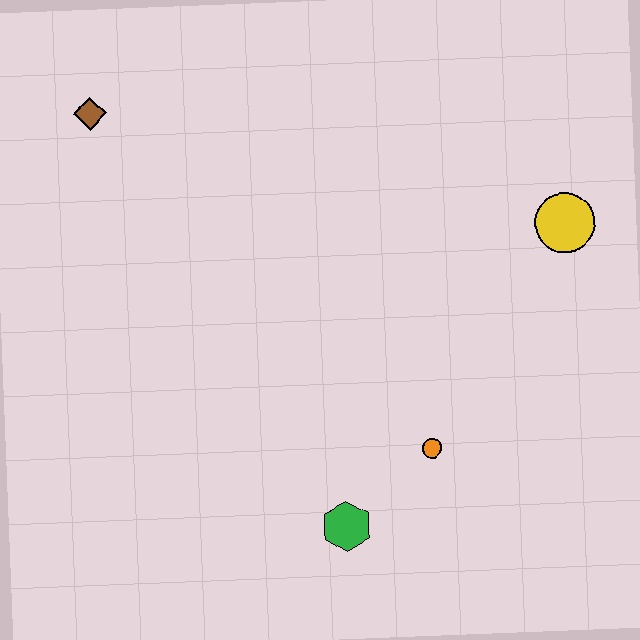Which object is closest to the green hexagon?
The orange circle is closest to the green hexagon.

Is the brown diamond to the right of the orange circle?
No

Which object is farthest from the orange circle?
The brown diamond is farthest from the orange circle.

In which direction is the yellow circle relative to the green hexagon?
The yellow circle is above the green hexagon.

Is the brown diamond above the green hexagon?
Yes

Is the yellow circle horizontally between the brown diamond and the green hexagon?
No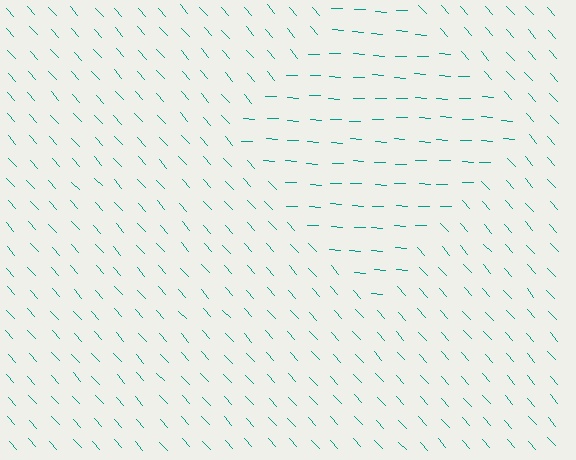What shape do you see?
I see a diamond.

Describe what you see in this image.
The image is filled with small teal line segments. A diamond region in the image has lines oriented differently from the surrounding lines, creating a visible texture boundary.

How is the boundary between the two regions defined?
The boundary is defined purely by a change in line orientation (approximately 45 degrees difference). All lines are the same color and thickness.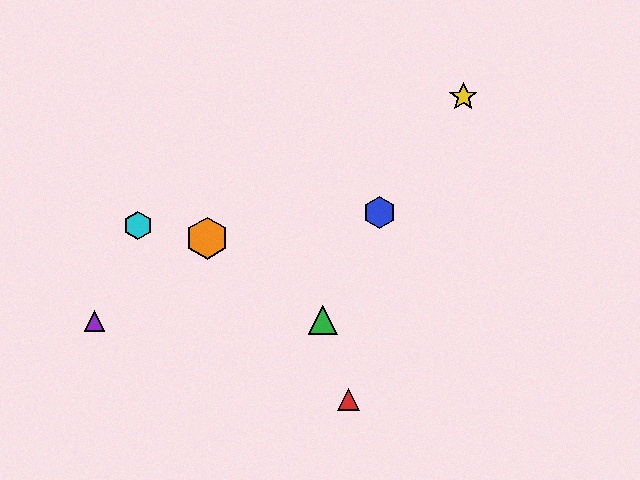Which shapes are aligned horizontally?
The green triangle, the purple triangle are aligned horizontally.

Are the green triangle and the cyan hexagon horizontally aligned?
No, the green triangle is at y≈320 and the cyan hexagon is at y≈226.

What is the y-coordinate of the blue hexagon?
The blue hexagon is at y≈213.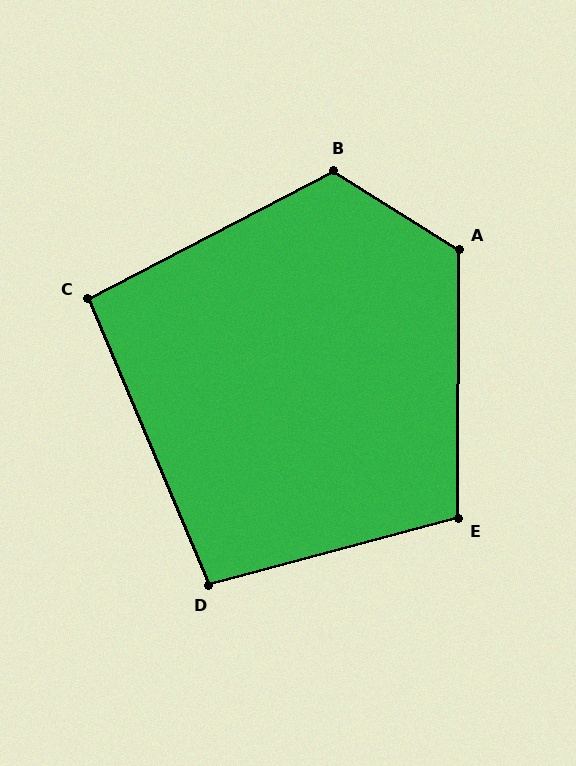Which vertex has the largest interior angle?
A, at approximately 122 degrees.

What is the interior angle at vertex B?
Approximately 120 degrees (obtuse).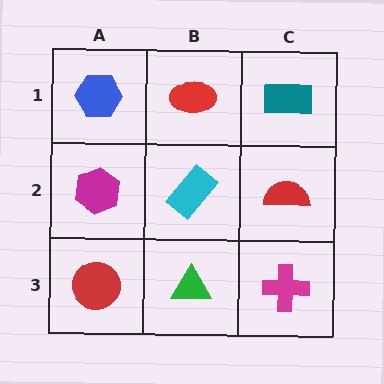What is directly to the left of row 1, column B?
A blue hexagon.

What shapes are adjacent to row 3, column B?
A cyan rectangle (row 2, column B), a red circle (row 3, column A), a magenta cross (row 3, column C).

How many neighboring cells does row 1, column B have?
3.